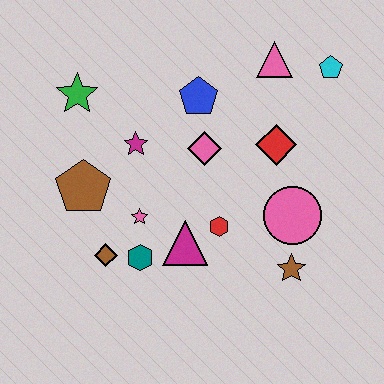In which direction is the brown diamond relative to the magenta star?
The brown diamond is below the magenta star.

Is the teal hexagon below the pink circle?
Yes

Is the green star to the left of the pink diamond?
Yes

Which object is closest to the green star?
The magenta star is closest to the green star.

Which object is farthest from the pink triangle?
The brown diamond is farthest from the pink triangle.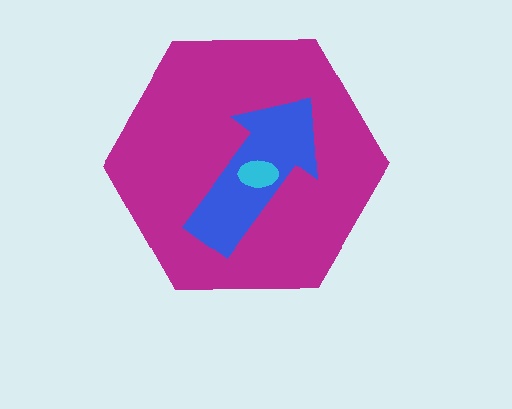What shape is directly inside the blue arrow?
The cyan ellipse.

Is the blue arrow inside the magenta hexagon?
Yes.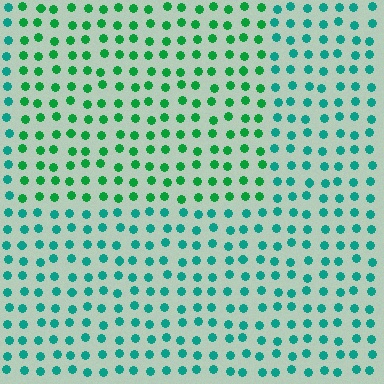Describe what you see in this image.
The image is filled with small teal elements in a uniform arrangement. A rectangle-shaped region is visible where the elements are tinted to a slightly different hue, forming a subtle color boundary.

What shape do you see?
I see a rectangle.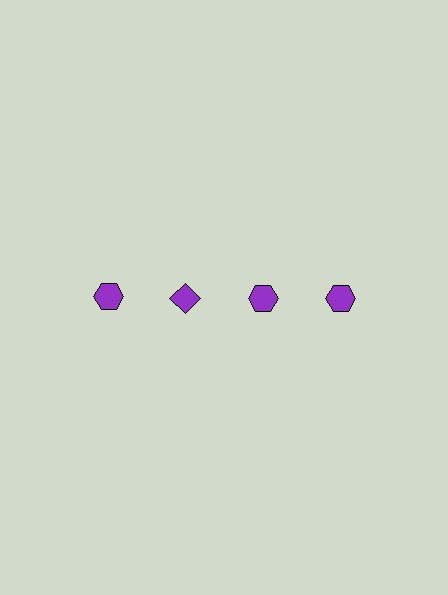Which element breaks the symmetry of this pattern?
The purple diamond in the top row, second from left column breaks the symmetry. All other shapes are purple hexagons.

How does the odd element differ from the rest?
It has a different shape: diamond instead of hexagon.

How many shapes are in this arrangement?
There are 4 shapes arranged in a grid pattern.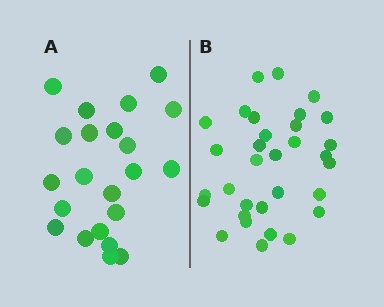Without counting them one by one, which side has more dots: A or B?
Region B (the right region) has more dots.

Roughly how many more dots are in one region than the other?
Region B has roughly 10 or so more dots than region A.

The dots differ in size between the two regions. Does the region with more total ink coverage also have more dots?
No. Region A has more total ink coverage because its dots are larger, but region B actually contains more individual dots. Total area can be misleading — the number of items is what matters here.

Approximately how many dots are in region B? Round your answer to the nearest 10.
About 30 dots. (The exact count is 32, which rounds to 30.)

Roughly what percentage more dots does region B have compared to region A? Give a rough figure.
About 45% more.